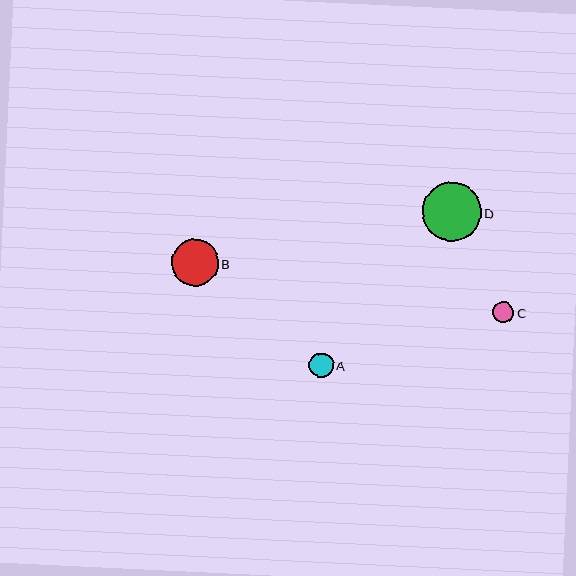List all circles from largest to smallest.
From largest to smallest: D, B, A, C.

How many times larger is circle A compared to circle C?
Circle A is approximately 1.2 times the size of circle C.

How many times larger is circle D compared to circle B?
Circle D is approximately 1.3 times the size of circle B.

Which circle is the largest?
Circle D is the largest with a size of approximately 59 pixels.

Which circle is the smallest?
Circle C is the smallest with a size of approximately 21 pixels.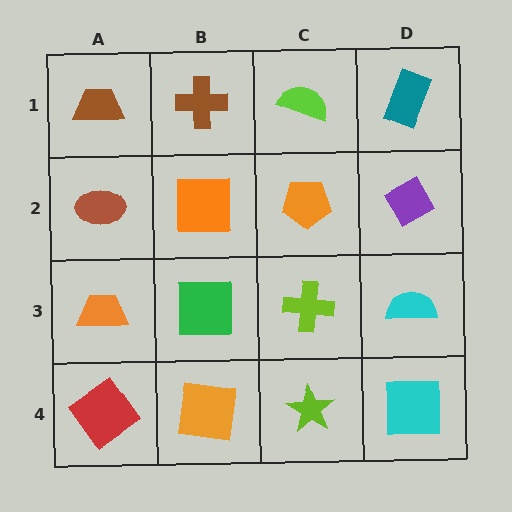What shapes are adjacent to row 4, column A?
An orange trapezoid (row 3, column A), an orange square (row 4, column B).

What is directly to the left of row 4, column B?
A red diamond.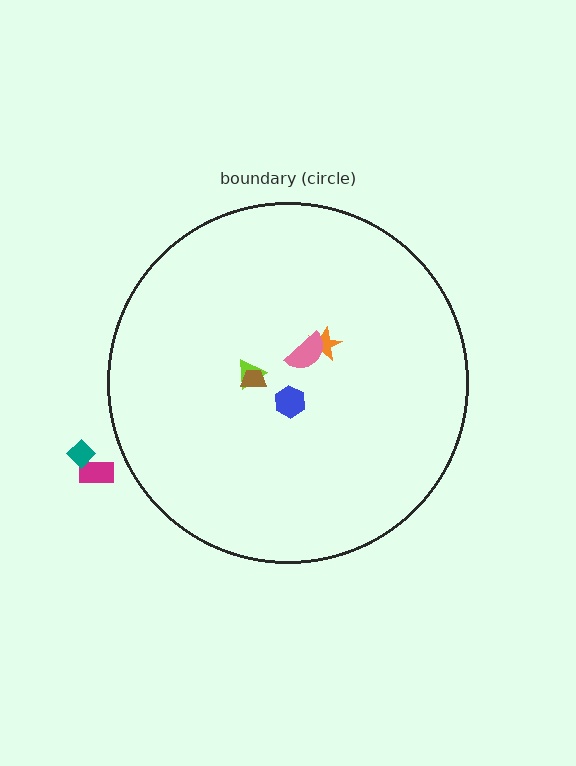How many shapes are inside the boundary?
5 inside, 2 outside.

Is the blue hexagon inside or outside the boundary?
Inside.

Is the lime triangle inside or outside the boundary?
Inside.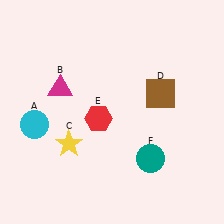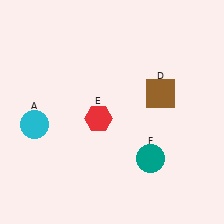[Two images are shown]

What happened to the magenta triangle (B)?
The magenta triangle (B) was removed in Image 2. It was in the top-left area of Image 1.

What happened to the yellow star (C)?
The yellow star (C) was removed in Image 2. It was in the bottom-left area of Image 1.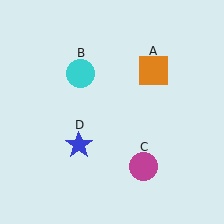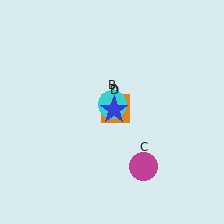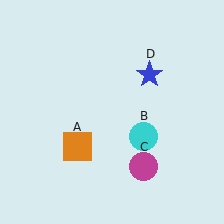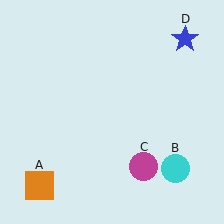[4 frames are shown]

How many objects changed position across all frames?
3 objects changed position: orange square (object A), cyan circle (object B), blue star (object D).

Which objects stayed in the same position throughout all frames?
Magenta circle (object C) remained stationary.